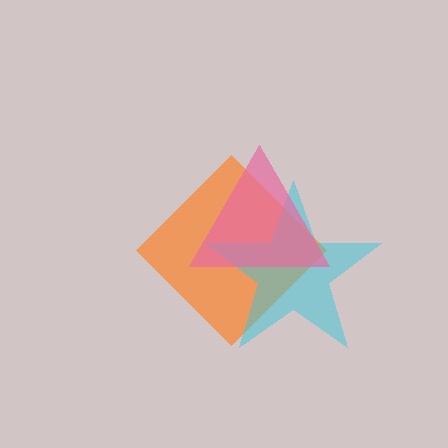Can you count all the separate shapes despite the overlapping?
Yes, there are 3 separate shapes.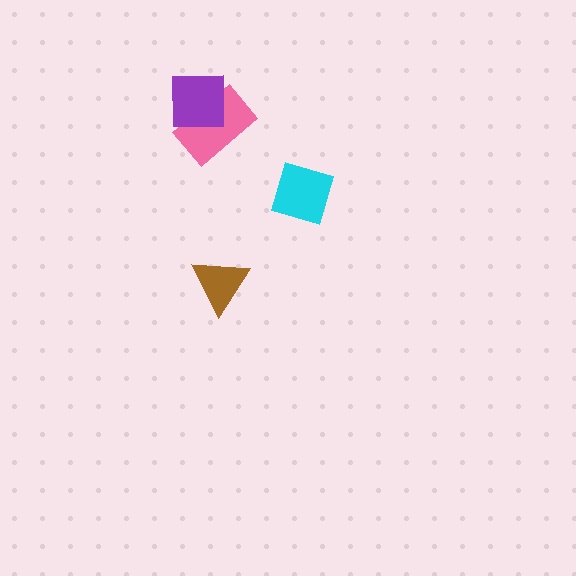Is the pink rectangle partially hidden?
Yes, it is partially covered by another shape.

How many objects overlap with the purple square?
1 object overlaps with the purple square.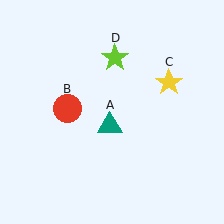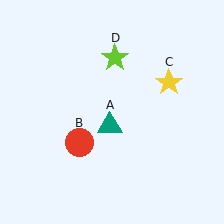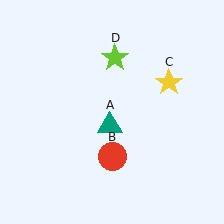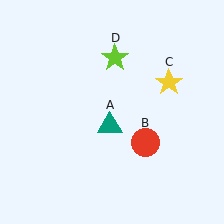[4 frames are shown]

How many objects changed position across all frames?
1 object changed position: red circle (object B).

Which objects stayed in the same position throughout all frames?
Teal triangle (object A) and yellow star (object C) and lime star (object D) remained stationary.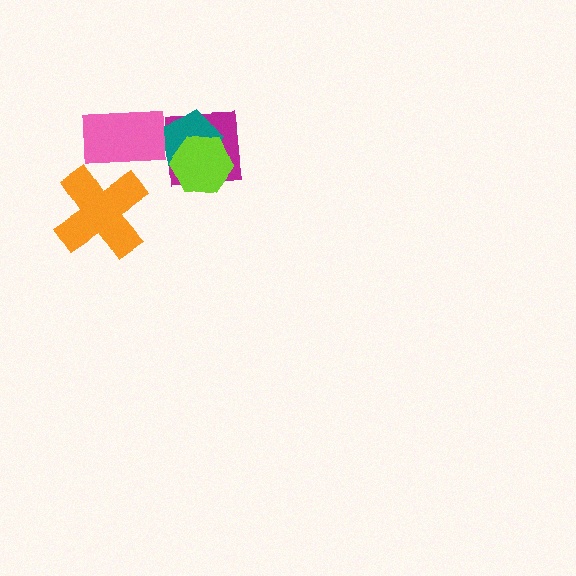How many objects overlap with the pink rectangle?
2 objects overlap with the pink rectangle.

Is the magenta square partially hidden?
Yes, it is partially covered by another shape.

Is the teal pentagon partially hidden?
Yes, it is partially covered by another shape.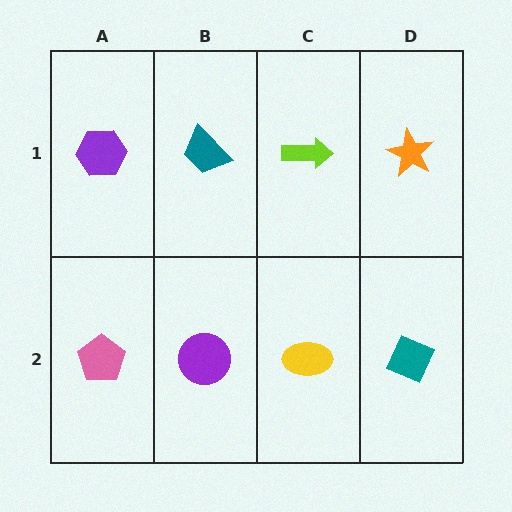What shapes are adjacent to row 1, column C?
A yellow ellipse (row 2, column C), a teal trapezoid (row 1, column B), an orange star (row 1, column D).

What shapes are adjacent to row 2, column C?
A lime arrow (row 1, column C), a purple circle (row 2, column B), a teal diamond (row 2, column D).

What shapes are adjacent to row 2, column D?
An orange star (row 1, column D), a yellow ellipse (row 2, column C).